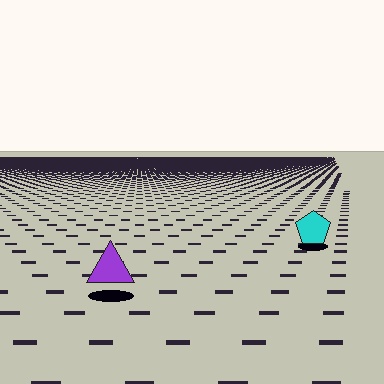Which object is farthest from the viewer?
The cyan pentagon is farthest from the viewer. It appears smaller and the ground texture around it is denser.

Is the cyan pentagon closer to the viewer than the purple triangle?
No. The purple triangle is closer — you can tell from the texture gradient: the ground texture is coarser near it.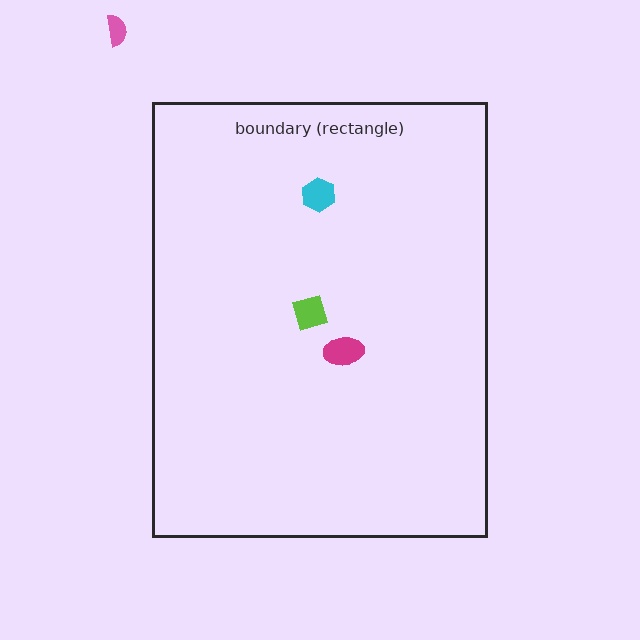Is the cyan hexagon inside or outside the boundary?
Inside.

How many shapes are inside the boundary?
3 inside, 1 outside.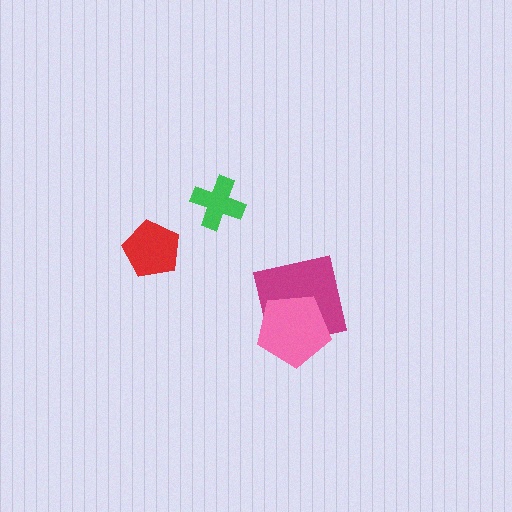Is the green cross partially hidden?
No, no other shape covers it.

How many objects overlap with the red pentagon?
0 objects overlap with the red pentagon.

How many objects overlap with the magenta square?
1 object overlaps with the magenta square.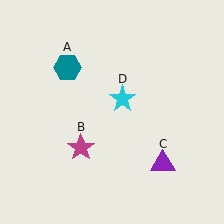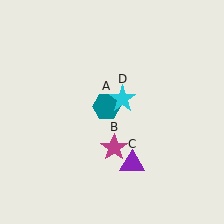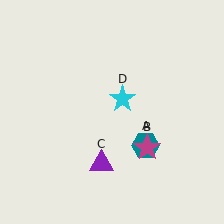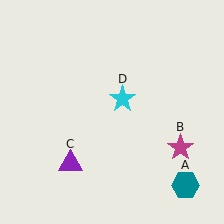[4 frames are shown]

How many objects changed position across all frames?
3 objects changed position: teal hexagon (object A), magenta star (object B), purple triangle (object C).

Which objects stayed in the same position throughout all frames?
Cyan star (object D) remained stationary.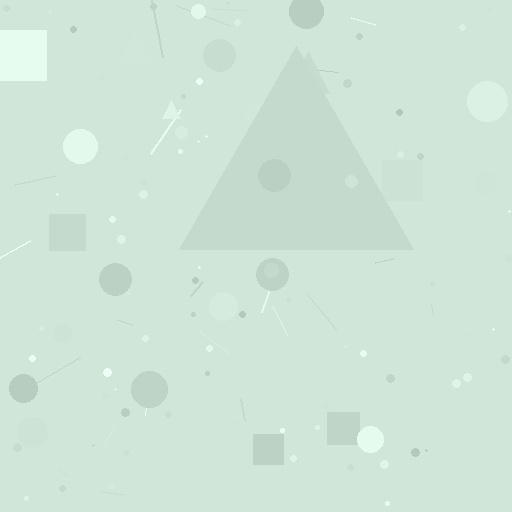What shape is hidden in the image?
A triangle is hidden in the image.